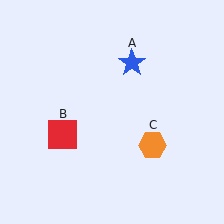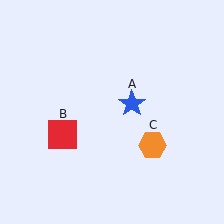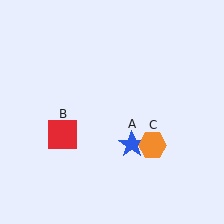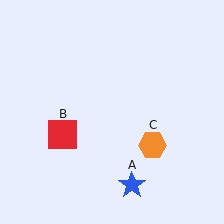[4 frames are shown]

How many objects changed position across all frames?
1 object changed position: blue star (object A).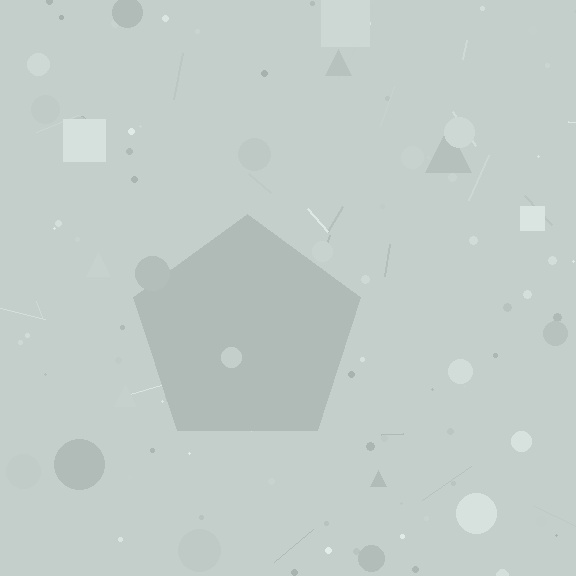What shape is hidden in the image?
A pentagon is hidden in the image.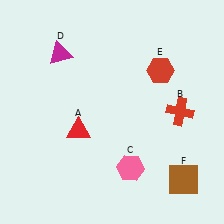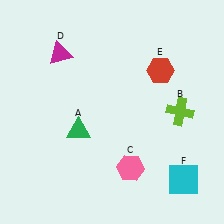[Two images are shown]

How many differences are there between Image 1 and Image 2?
There are 3 differences between the two images.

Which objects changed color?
A changed from red to green. B changed from red to lime. F changed from brown to cyan.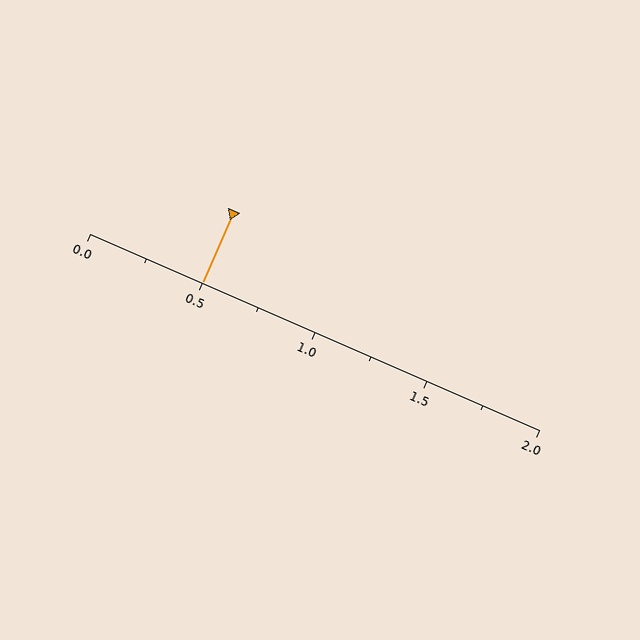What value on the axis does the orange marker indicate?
The marker indicates approximately 0.5.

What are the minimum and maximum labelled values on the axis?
The axis runs from 0.0 to 2.0.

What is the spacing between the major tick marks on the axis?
The major ticks are spaced 0.5 apart.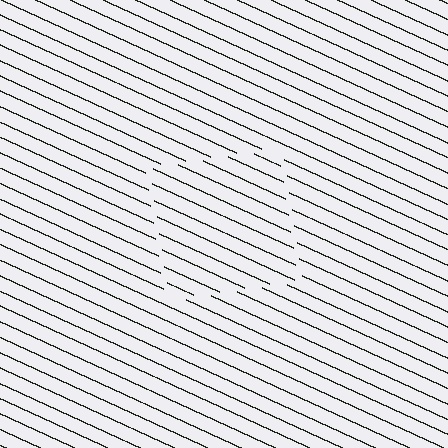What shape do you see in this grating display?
An illusory square. The interior of the shape contains the same grating, shifted by half a period — the contour is defined by the phase discontinuity where line-ends from the inner and outer gratings abut.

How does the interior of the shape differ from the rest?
The interior of the shape contains the same grating, shifted by half a period — the contour is defined by the phase discontinuity where line-ends from the inner and outer gratings abut.